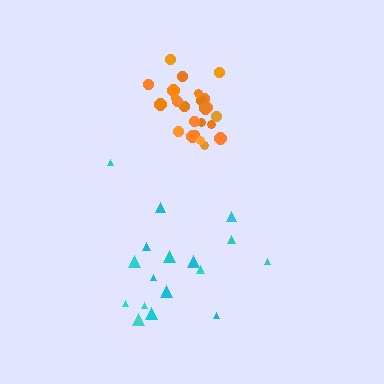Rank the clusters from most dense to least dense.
orange, cyan.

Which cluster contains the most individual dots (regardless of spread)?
Orange (25).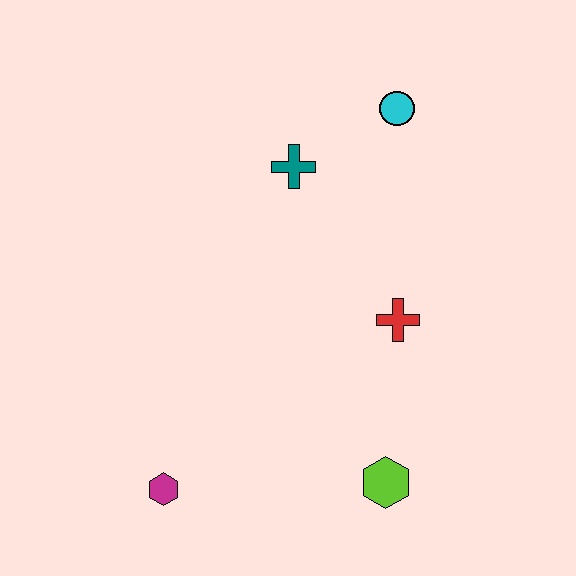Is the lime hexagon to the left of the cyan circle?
Yes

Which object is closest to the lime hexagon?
The red cross is closest to the lime hexagon.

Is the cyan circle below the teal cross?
No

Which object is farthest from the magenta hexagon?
The cyan circle is farthest from the magenta hexagon.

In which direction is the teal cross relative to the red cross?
The teal cross is above the red cross.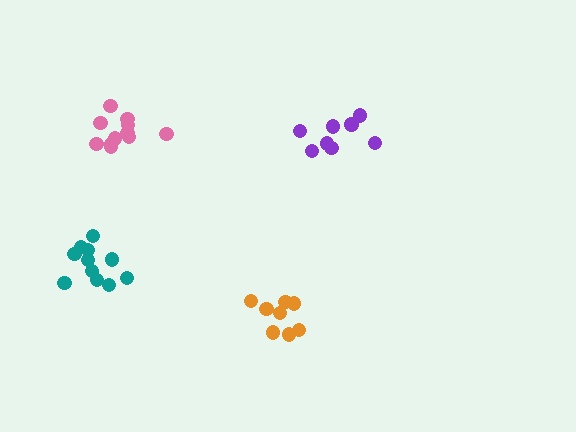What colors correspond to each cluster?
The clusters are colored: purple, teal, orange, pink.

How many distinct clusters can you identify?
There are 4 distinct clusters.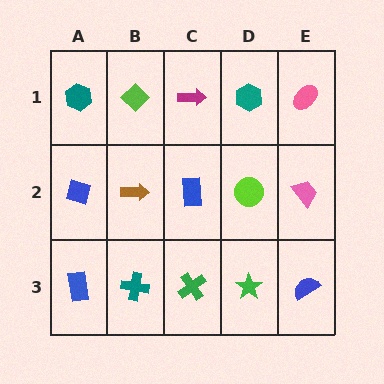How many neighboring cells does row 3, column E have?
2.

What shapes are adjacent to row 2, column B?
A lime diamond (row 1, column B), a teal cross (row 3, column B), a blue diamond (row 2, column A), a blue rectangle (row 2, column C).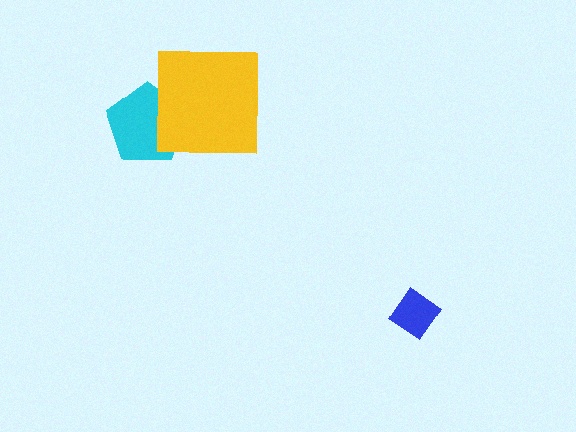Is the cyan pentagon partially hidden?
Yes, it is partially covered by another shape.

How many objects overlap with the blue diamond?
0 objects overlap with the blue diamond.